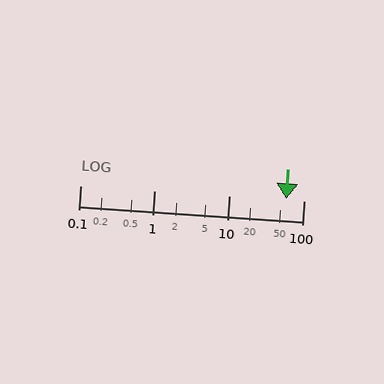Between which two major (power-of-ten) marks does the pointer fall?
The pointer is between 10 and 100.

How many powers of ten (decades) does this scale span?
The scale spans 3 decades, from 0.1 to 100.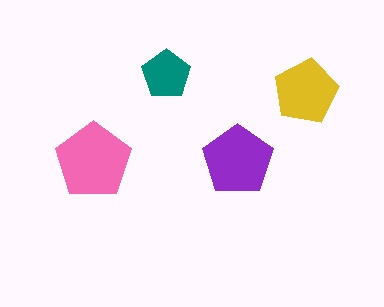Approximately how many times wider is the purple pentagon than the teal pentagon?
About 1.5 times wider.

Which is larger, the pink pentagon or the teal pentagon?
The pink one.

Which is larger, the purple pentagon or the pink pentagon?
The pink one.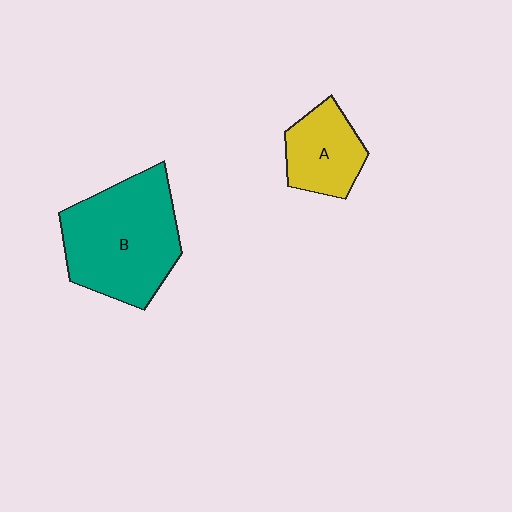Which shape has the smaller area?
Shape A (yellow).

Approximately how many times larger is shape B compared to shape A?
Approximately 2.1 times.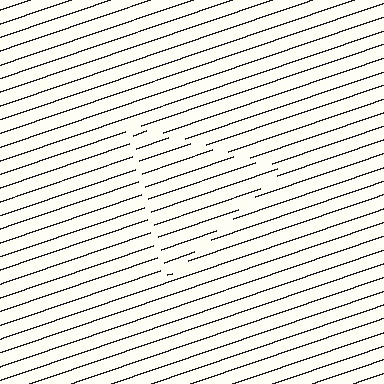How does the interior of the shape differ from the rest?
The interior of the shape contains the same grating, shifted by half a period — the contour is defined by the phase discontinuity where line-ends from the inner and outer gratings abut.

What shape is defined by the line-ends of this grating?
An illusory triangle. The interior of the shape contains the same grating, shifted by half a period — the contour is defined by the phase discontinuity where line-ends from the inner and outer gratings abut.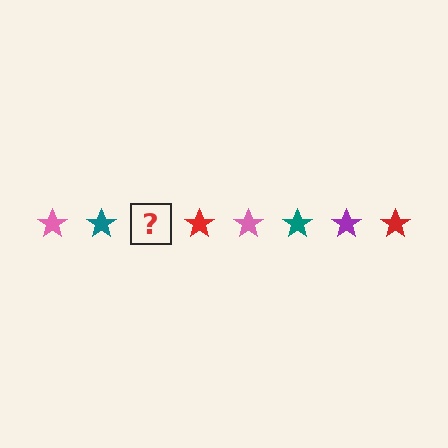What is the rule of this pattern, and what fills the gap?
The rule is that the pattern cycles through pink, teal, purple, red stars. The gap should be filled with a purple star.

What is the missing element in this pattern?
The missing element is a purple star.